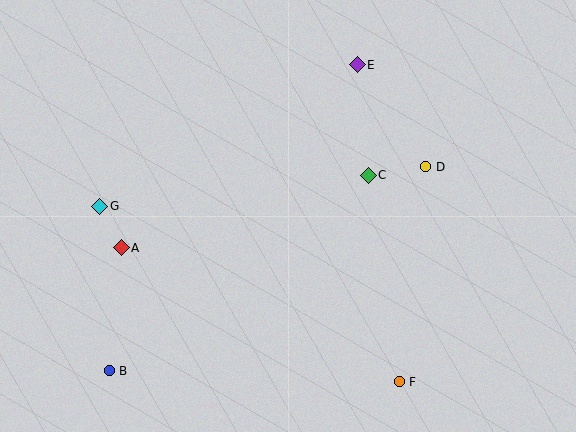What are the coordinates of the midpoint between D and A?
The midpoint between D and A is at (273, 207).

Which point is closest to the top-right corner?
Point D is closest to the top-right corner.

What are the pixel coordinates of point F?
Point F is at (399, 382).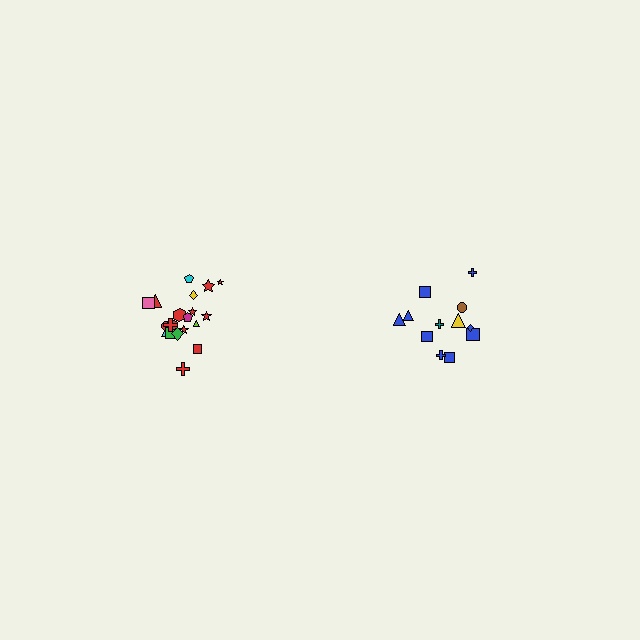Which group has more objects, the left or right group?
The left group.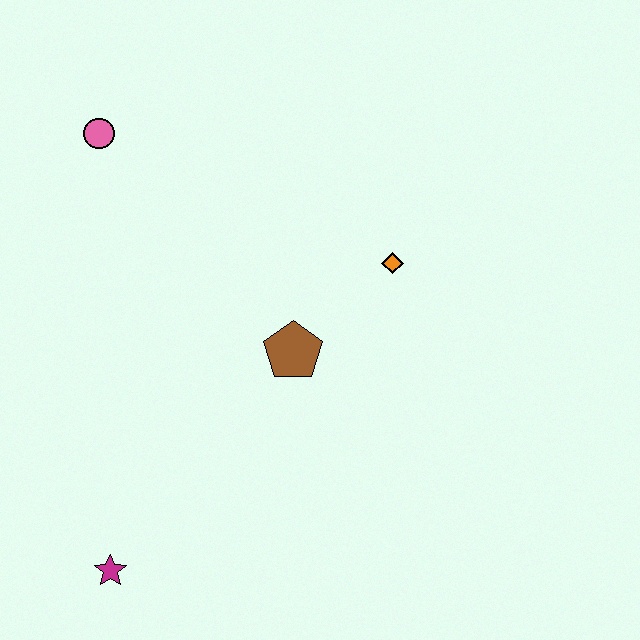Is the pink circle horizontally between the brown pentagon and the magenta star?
No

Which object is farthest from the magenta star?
The pink circle is farthest from the magenta star.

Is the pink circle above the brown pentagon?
Yes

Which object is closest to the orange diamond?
The brown pentagon is closest to the orange diamond.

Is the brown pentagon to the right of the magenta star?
Yes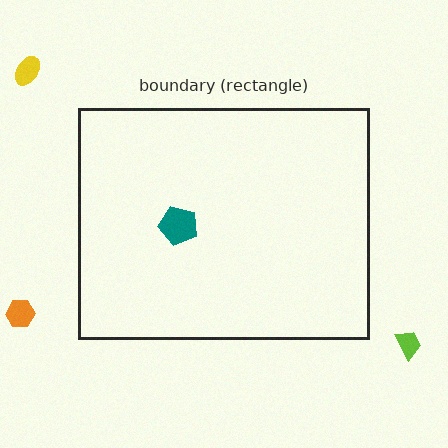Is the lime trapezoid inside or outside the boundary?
Outside.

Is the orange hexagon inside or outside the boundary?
Outside.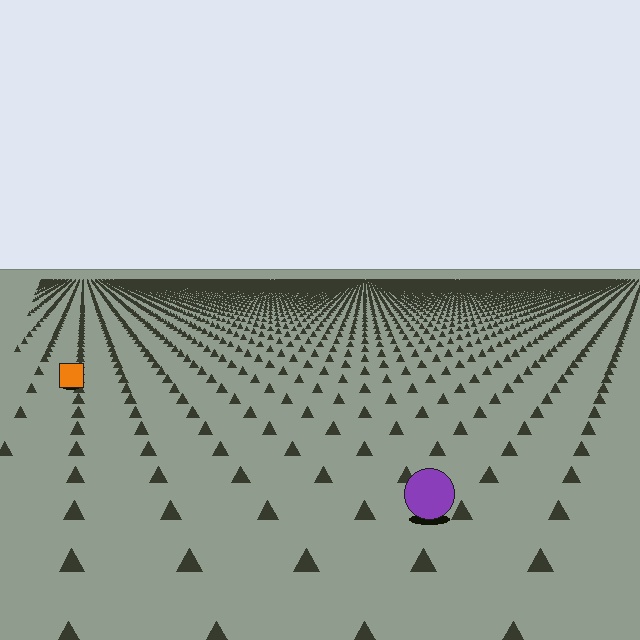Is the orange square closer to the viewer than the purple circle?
No. The purple circle is closer — you can tell from the texture gradient: the ground texture is coarser near it.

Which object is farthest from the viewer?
The orange square is farthest from the viewer. It appears smaller and the ground texture around it is denser.